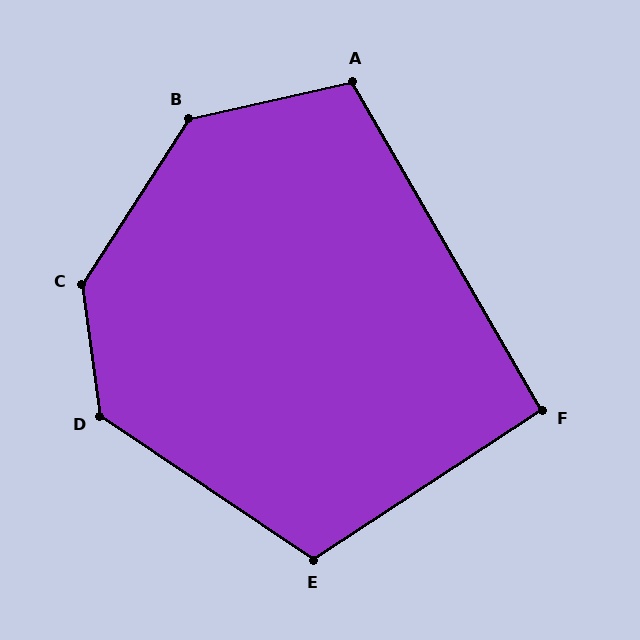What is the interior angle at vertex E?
Approximately 113 degrees (obtuse).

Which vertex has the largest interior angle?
C, at approximately 140 degrees.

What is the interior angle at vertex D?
Approximately 132 degrees (obtuse).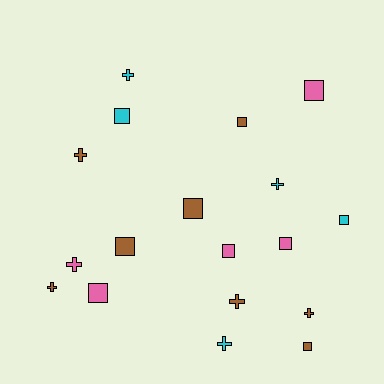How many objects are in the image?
There are 18 objects.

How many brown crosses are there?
There are 4 brown crosses.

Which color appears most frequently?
Brown, with 8 objects.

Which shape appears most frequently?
Square, with 10 objects.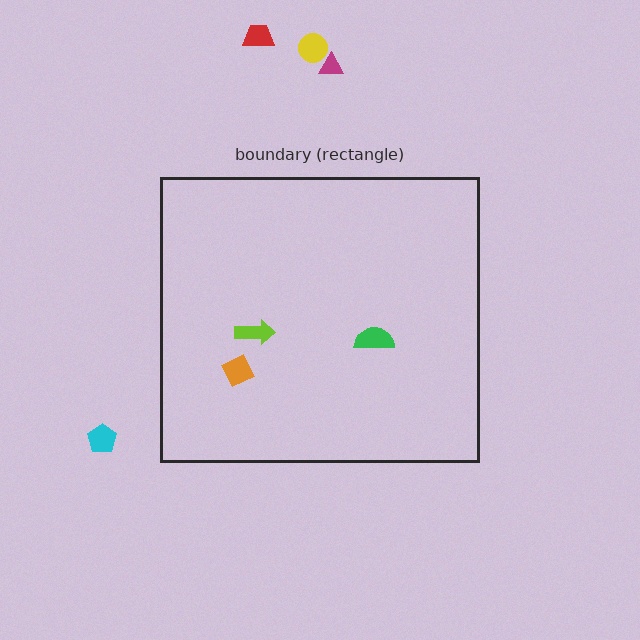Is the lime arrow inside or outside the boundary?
Inside.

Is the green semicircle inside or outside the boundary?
Inside.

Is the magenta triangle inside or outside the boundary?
Outside.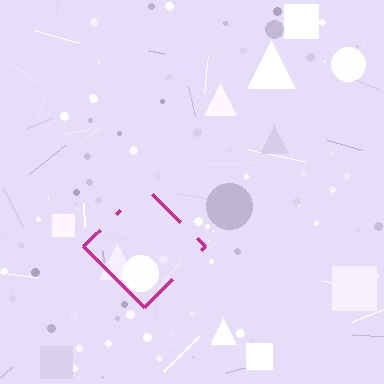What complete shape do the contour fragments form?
The contour fragments form a diamond.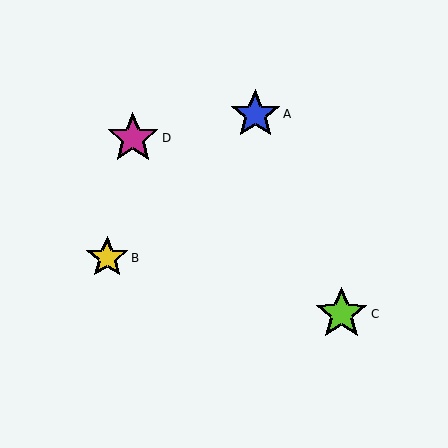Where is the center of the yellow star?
The center of the yellow star is at (107, 258).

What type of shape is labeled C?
Shape C is a lime star.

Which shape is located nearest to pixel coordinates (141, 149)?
The magenta star (labeled D) at (133, 138) is nearest to that location.